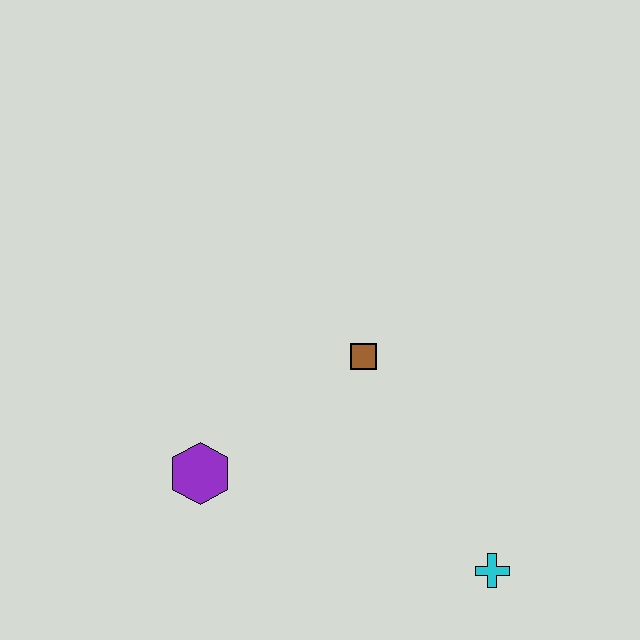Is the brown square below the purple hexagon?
No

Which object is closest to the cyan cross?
The brown square is closest to the cyan cross.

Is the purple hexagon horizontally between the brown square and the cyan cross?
No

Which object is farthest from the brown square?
The cyan cross is farthest from the brown square.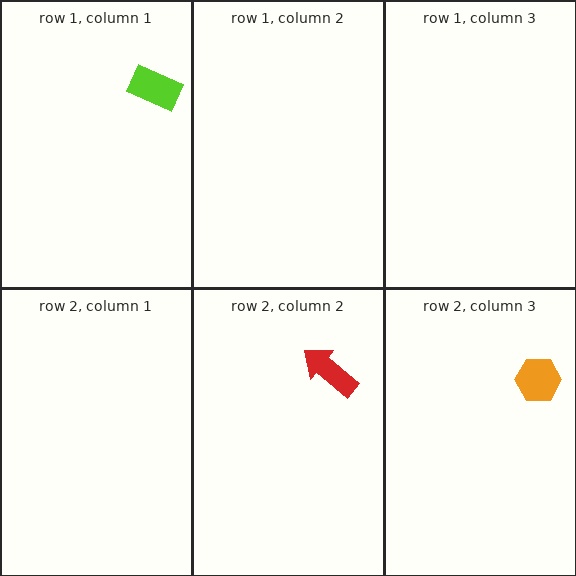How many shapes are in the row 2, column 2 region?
1.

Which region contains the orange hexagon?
The row 2, column 3 region.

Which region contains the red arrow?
The row 2, column 2 region.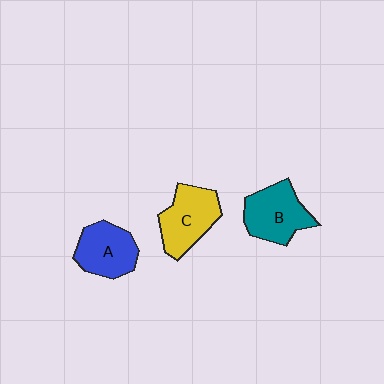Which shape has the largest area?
Shape B (teal).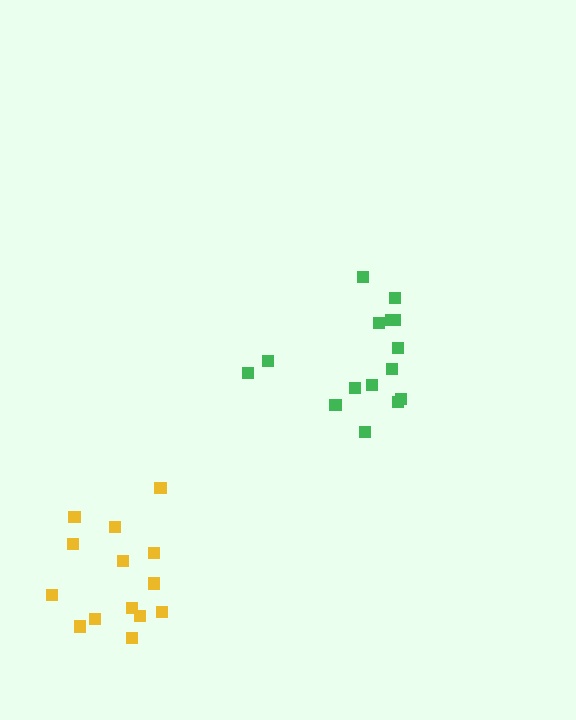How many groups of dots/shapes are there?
There are 2 groups.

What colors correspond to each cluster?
The clusters are colored: yellow, green.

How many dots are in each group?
Group 1: 14 dots, Group 2: 15 dots (29 total).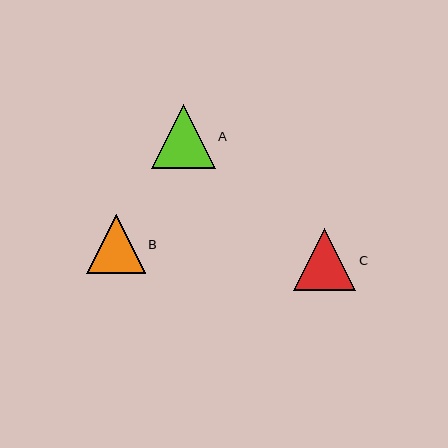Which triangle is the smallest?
Triangle B is the smallest with a size of approximately 59 pixels.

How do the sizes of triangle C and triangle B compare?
Triangle C and triangle B are approximately the same size.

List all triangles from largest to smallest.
From largest to smallest: A, C, B.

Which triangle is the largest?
Triangle A is the largest with a size of approximately 64 pixels.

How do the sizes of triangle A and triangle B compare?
Triangle A and triangle B are approximately the same size.